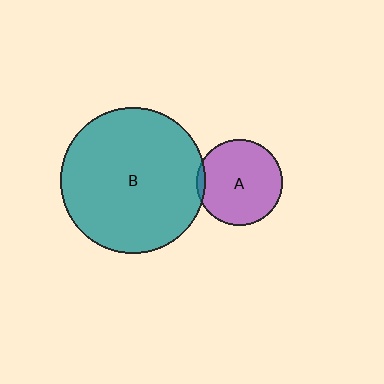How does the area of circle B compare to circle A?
Approximately 2.9 times.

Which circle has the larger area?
Circle B (teal).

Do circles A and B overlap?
Yes.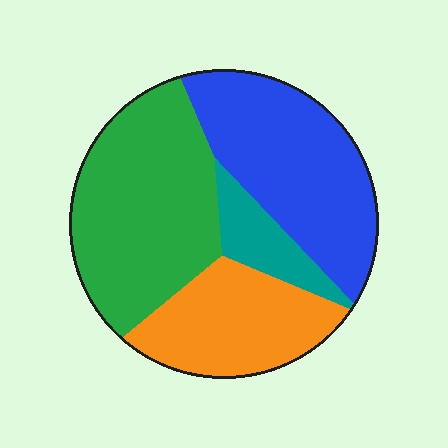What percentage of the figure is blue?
Blue covers about 30% of the figure.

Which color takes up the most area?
Green, at roughly 35%.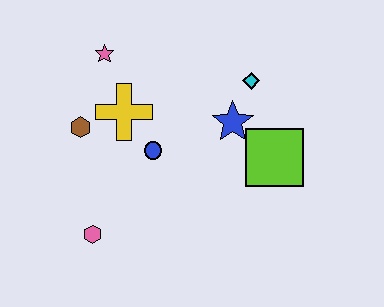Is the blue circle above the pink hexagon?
Yes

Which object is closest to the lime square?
The blue star is closest to the lime square.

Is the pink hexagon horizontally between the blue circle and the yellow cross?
No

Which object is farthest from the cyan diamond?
The pink hexagon is farthest from the cyan diamond.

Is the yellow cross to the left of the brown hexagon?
No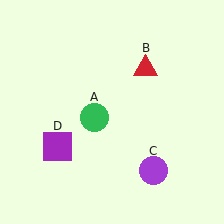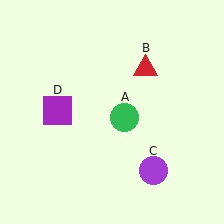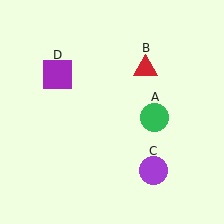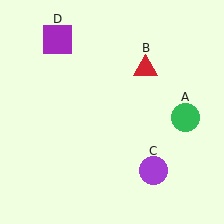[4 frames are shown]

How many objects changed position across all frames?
2 objects changed position: green circle (object A), purple square (object D).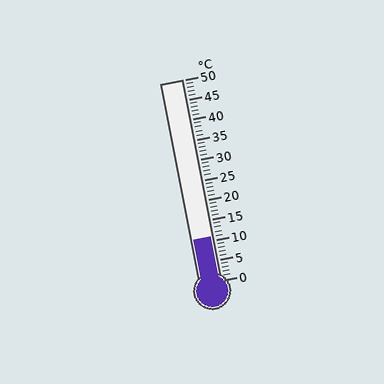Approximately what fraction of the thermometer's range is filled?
The thermometer is filled to approximately 20% of its range.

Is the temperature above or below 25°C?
The temperature is below 25°C.